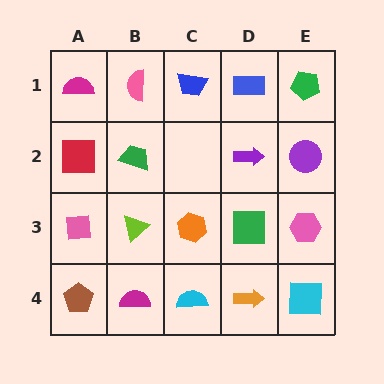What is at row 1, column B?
A pink semicircle.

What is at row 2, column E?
A purple circle.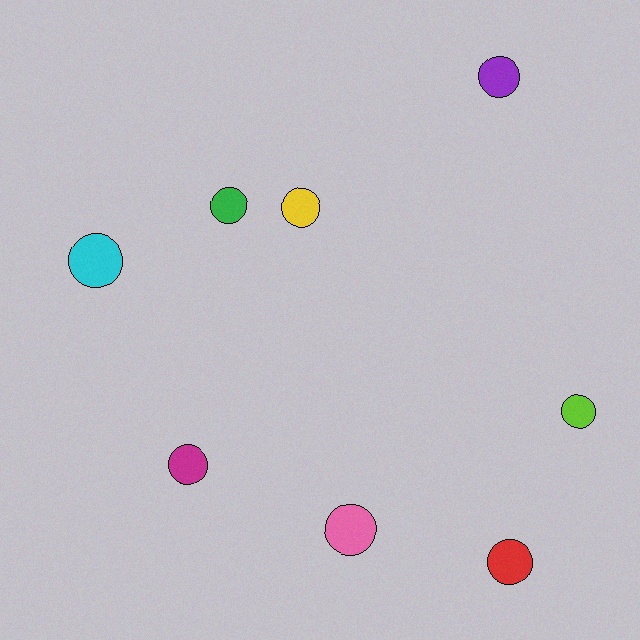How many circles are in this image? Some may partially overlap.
There are 8 circles.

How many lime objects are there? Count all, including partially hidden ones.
There is 1 lime object.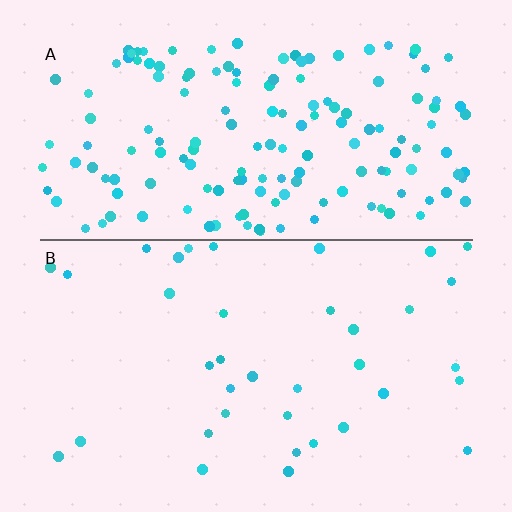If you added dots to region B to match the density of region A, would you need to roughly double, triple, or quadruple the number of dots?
Approximately quadruple.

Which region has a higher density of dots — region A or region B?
A (the top).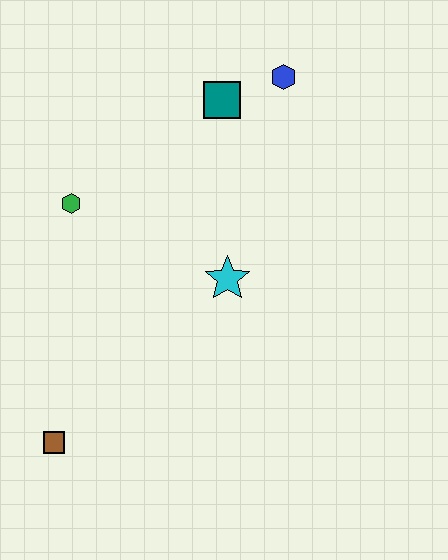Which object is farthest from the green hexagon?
The blue hexagon is farthest from the green hexagon.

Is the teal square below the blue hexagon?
Yes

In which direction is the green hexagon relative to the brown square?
The green hexagon is above the brown square.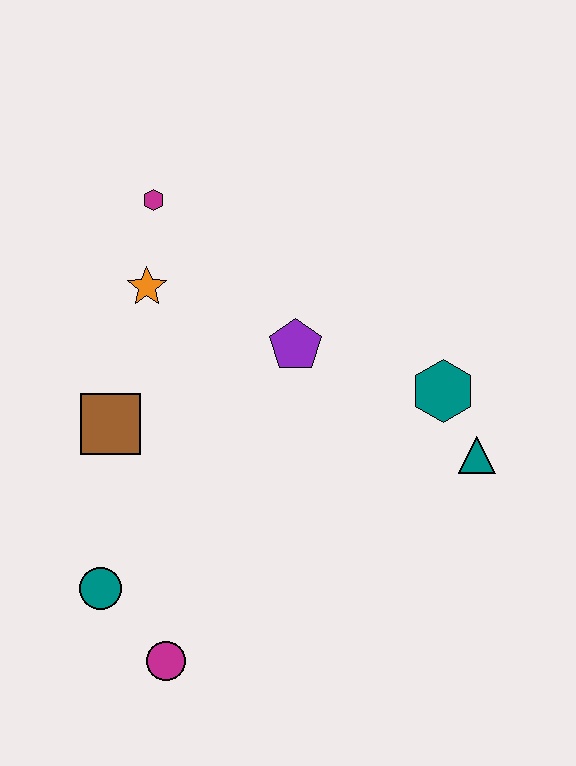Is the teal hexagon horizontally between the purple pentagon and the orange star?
No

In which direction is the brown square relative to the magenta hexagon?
The brown square is below the magenta hexagon.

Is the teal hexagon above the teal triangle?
Yes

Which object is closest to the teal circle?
The magenta circle is closest to the teal circle.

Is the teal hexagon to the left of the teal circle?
No